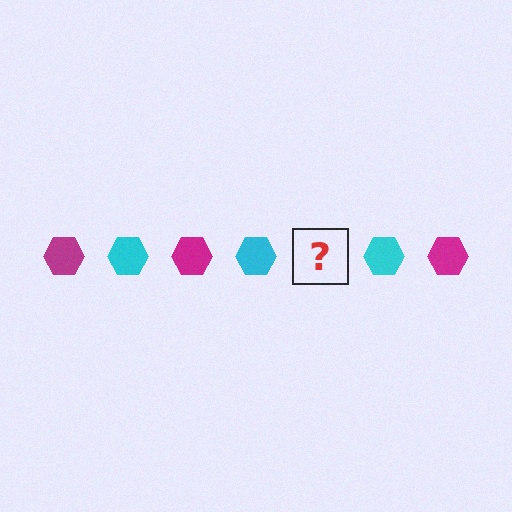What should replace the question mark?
The question mark should be replaced with a magenta hexagon.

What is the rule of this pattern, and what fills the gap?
The rule is that the pattern cycles through magenta, cyan hexagons. The gap should be filled with a magenta hexagon.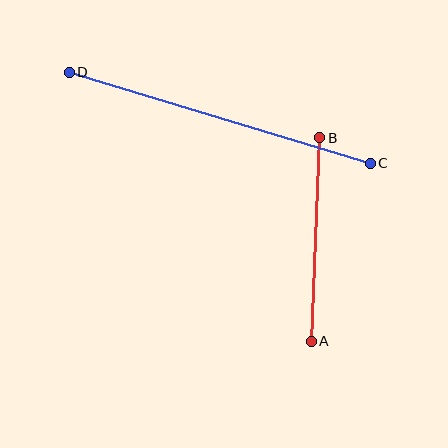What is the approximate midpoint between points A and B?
The midpoint is at approximately (315, 239) pixels.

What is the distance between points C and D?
The distance is approximately 314 pixels.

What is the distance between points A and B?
The distance is approximately 203 pixels.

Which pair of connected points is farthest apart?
Points C and D are farthest apart.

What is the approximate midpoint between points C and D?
The midpoint is at approximately (220, 118) pixels.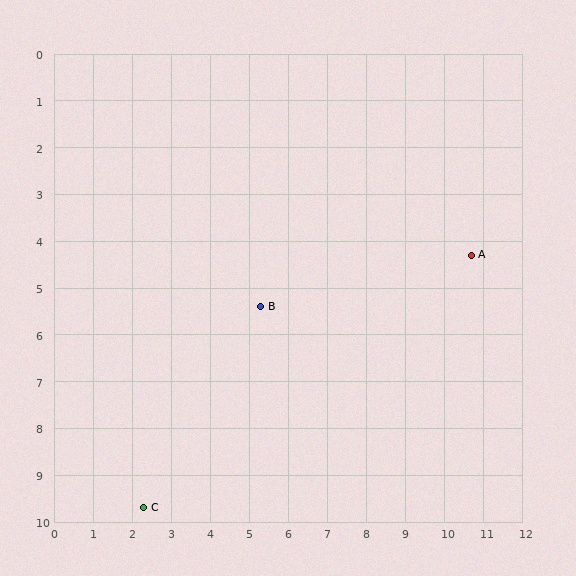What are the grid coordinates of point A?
Point A is at approximately (10.7, 4.3).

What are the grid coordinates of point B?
Point B is at approximately (5.3, 5.4).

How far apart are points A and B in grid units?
Points A and B are about 5.5 grid units apart.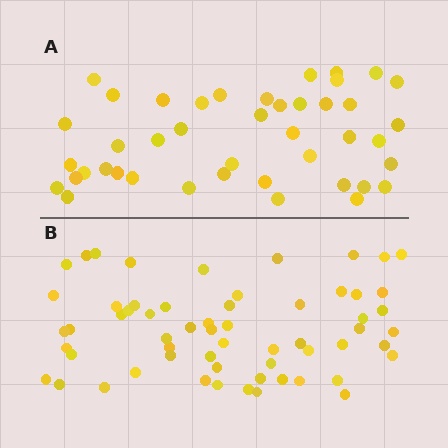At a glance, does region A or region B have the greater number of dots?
Region B (the bottom region) has more dots.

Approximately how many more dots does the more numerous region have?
Region B has approximately 15 more dots than region A.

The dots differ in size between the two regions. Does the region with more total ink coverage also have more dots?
No. Region A has more total ink coverage because its dots are larger, but region B actually contains more individual dots. Total area can be misleading — the number of items is what matters here.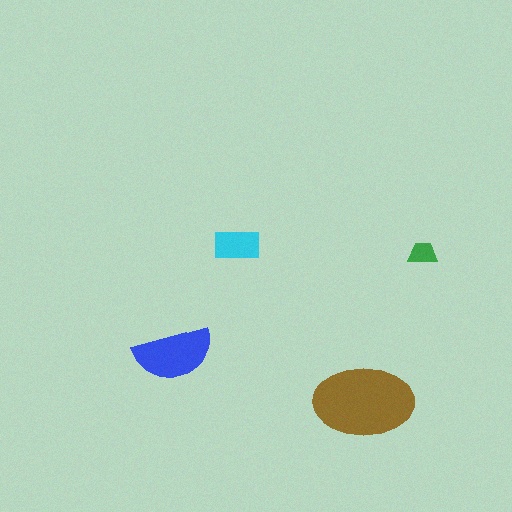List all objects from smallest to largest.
The green trapezoid, the cyan rectangle, the blue semicircle, the brown ellipse.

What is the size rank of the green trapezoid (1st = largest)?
4th.